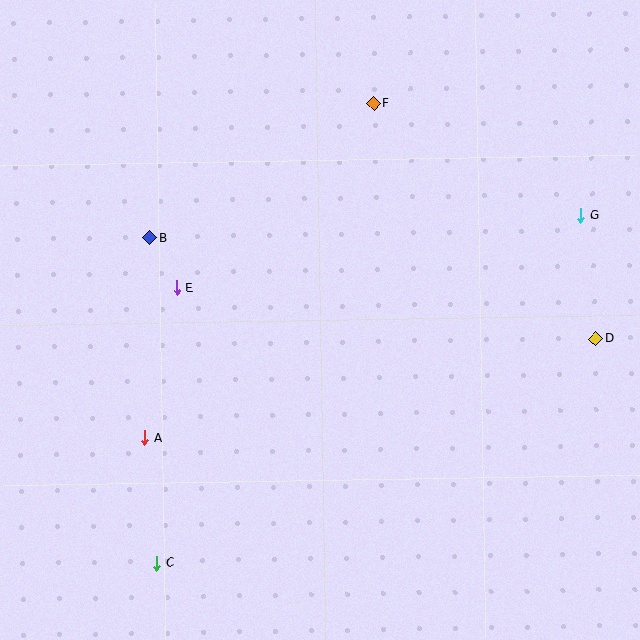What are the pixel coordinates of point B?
Point B is at (149, 238).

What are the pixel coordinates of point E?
Point E is at (177, 288).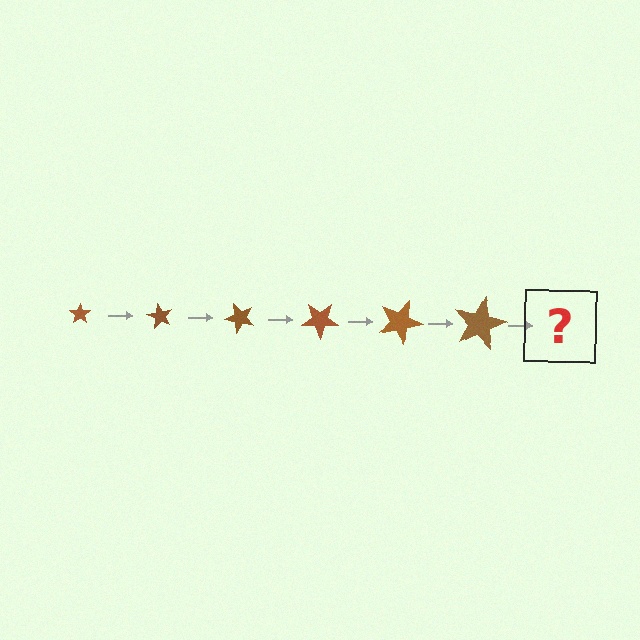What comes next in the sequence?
The next element should be a star, larger than the previous one and rotated 360 degrees from the start.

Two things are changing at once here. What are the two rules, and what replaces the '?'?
The two rules are that the star grows larger each step and it rotates 60 degrees each step. The '?' should be a star, larger than the previous one and rotated 360 degrees from the start.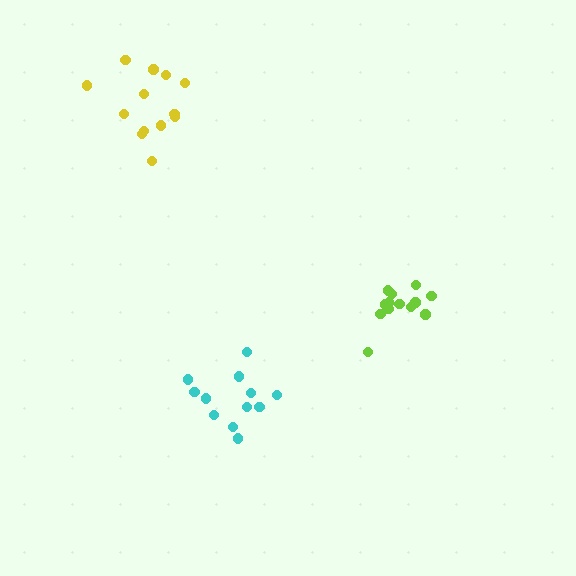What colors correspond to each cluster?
The clusters are colored: yellow, cyan, lime.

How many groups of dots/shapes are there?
There are 3 groups.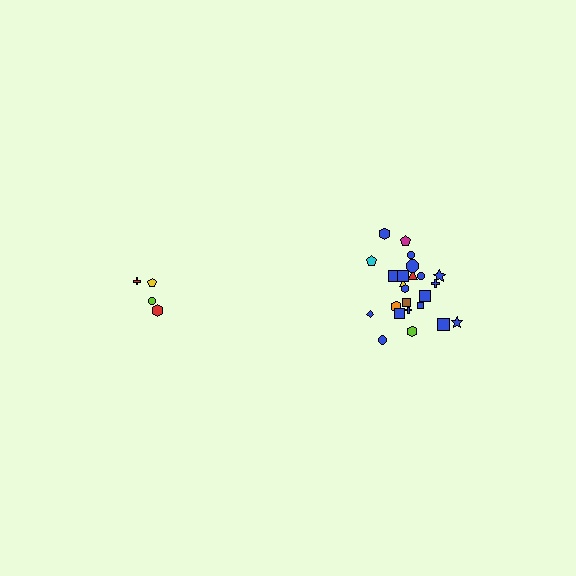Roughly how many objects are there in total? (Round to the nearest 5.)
Roughly 30 objects in total.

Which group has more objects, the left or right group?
The right group.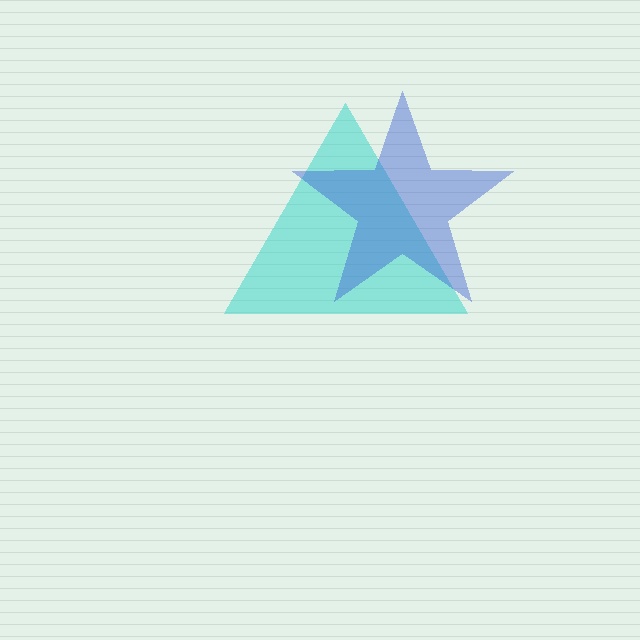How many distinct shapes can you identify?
There are 2 distinct shapes: a cyan triangle, a blue star.